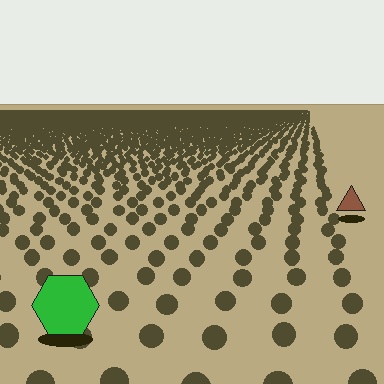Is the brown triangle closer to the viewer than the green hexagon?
No. The green hexagon is closer — you can tell from the texture gradient: the ground texture is coarser near it.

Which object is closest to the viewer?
The green hexagon is closest. The texture marks near it are larger and more spread out.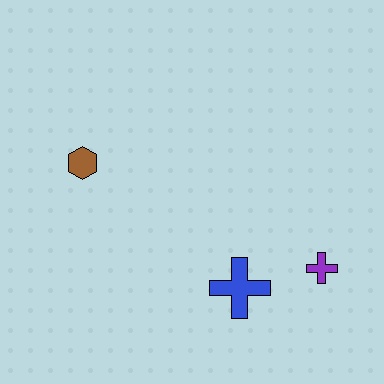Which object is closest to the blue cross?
The purple cross is closest to the blue cross.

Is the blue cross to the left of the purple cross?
Yes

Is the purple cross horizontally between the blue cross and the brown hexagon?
No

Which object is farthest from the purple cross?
The brown hexagon is farthest from the purple cross.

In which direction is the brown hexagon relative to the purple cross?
The brown hexagon is to the left of the purple cross.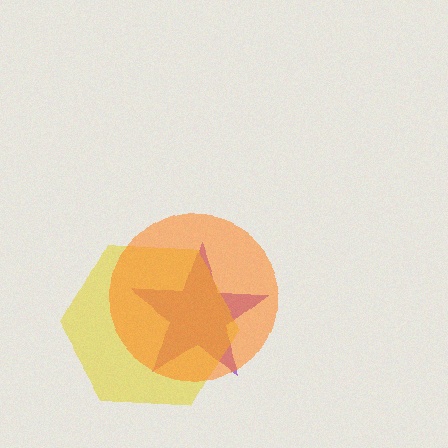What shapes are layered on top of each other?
The layered shapes are: a purple star, a yellow hexagon, an orange circle.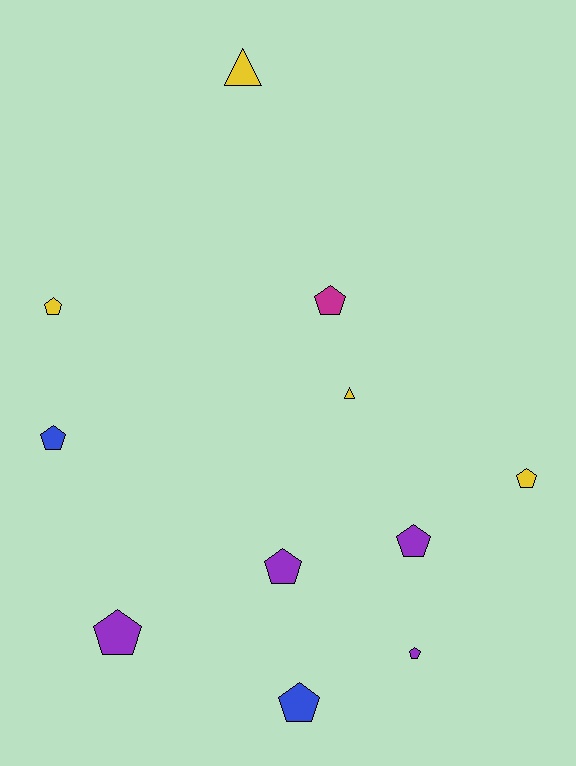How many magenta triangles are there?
There are no magenta triangles.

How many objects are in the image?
There are 11 objects.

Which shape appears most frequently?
Pentagon, with 9 objects.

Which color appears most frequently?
Yellow, with 4 objects.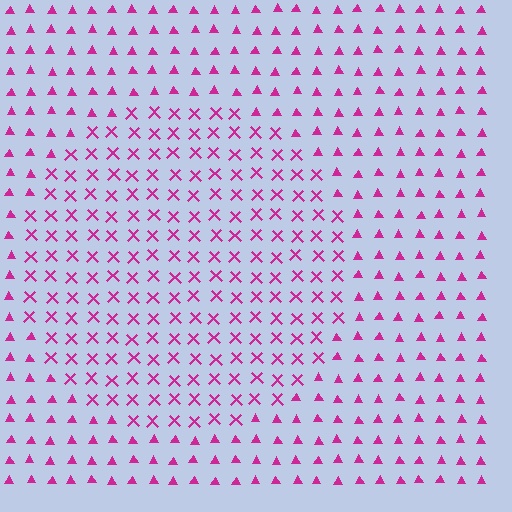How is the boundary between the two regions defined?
The boundary is defined by a change in element shape: X marks inside vs. triangles outside. All elements share the same color and spacing.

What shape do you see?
I see a circle.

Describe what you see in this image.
The image is filled with small magenta elements arranged in a uniform grid. A circle-shaped region contains X marks, while the surrounding area contains triangles. The boundary is defined purely by the change in element shape.